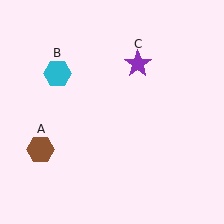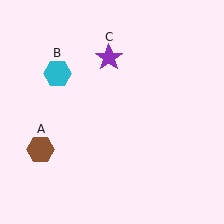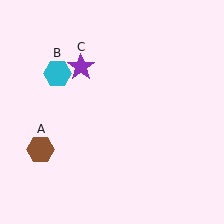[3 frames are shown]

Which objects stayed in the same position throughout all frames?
Brown hexagon (object A) and cyan hexagon (object B) remained stationary.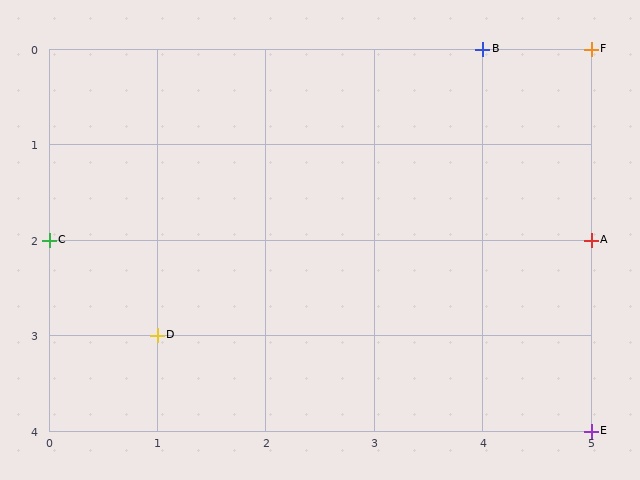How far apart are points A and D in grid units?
Points A and D are 4 columns and 1 row apart (about 4.1 grid units diagonally).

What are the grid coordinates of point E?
Point E is at grid coordinates (5, 4).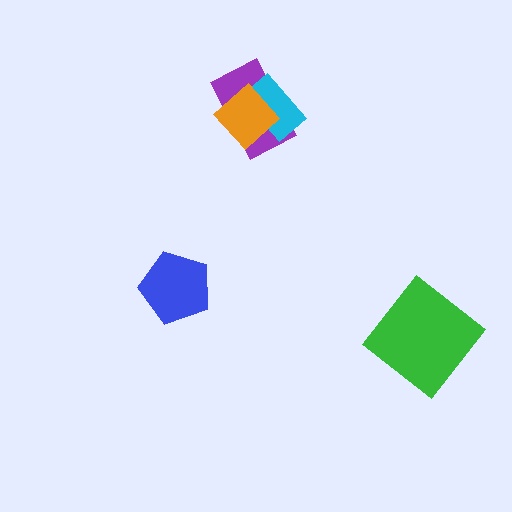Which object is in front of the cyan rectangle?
The orange diamond is in front of the cyan rectangle.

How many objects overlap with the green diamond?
0 objects overlap with the green diamond.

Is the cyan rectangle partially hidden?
Yes, it is partially covered by another shape.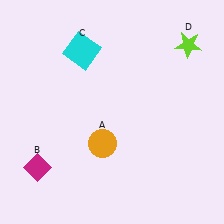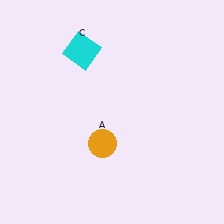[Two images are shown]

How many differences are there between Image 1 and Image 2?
There are 2 differences between the two images.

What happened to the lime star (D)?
The lime star (D) was removed in Image 2. It was in the top-right area of Image 1.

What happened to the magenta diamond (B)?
The magenta diamond (B) was removed in Image 2. It was in the bottom-left area of Image 1.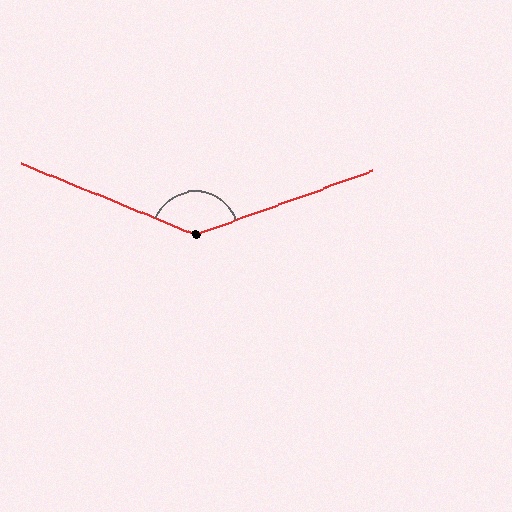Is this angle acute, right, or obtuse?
It is obtuse.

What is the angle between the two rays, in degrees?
Approximately 138 degrees.